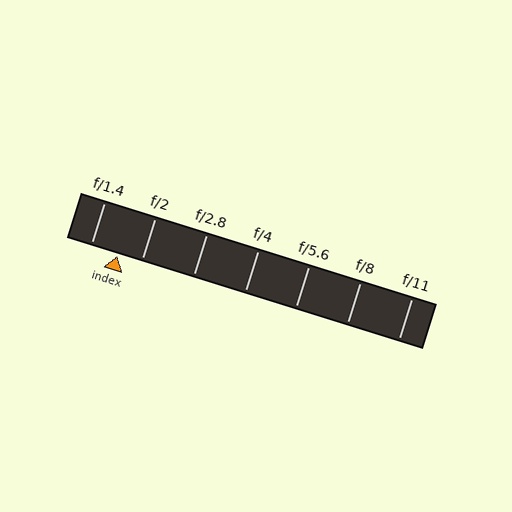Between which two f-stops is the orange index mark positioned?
The index mark is between f/1.4 and f/2.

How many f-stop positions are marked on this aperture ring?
There are 7 f-stop positions marked.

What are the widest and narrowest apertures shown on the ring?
The widest aperture shown is f/1.4 and the narrowest is f/11.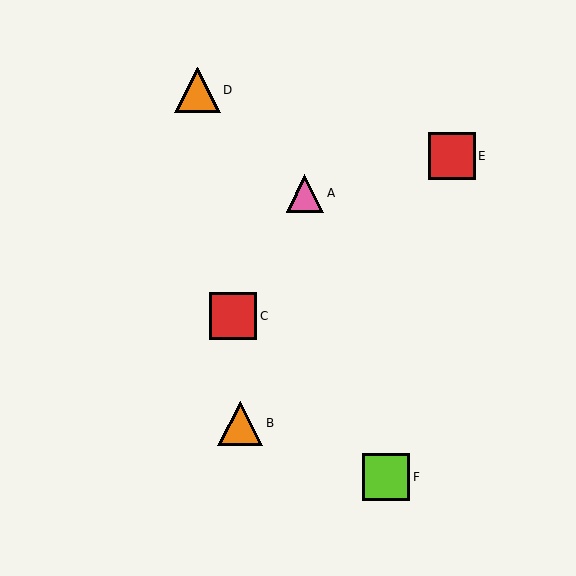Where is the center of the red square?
The center of the red square is at (452, 156).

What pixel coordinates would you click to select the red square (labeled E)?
Click at (452, 156) to select the red square E.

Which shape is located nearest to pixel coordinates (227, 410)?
The orange triangle (labeled B) at (240, 423) is nearest to that location.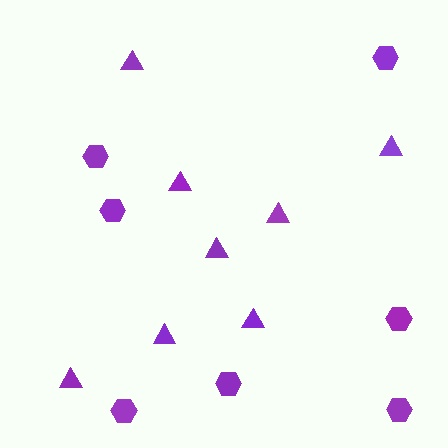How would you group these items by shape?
There are 2 groups: one group of hexagons (7) and one group of triangles (8).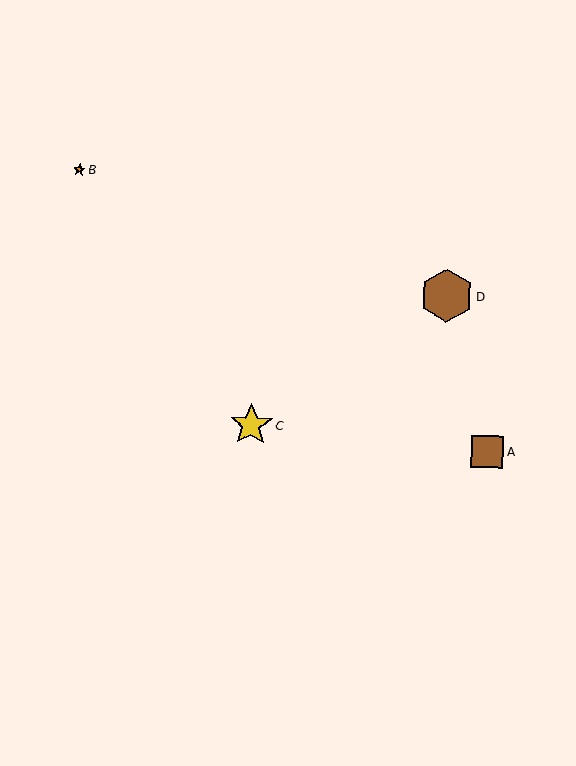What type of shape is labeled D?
Shape D is a brown hexagon.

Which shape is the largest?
The brown hexagon (labeled D) is the largest.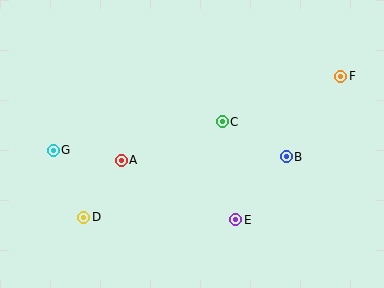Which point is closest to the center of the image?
Point C at (222, 122) is closest to the center.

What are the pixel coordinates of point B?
Point B is at (286, 157).